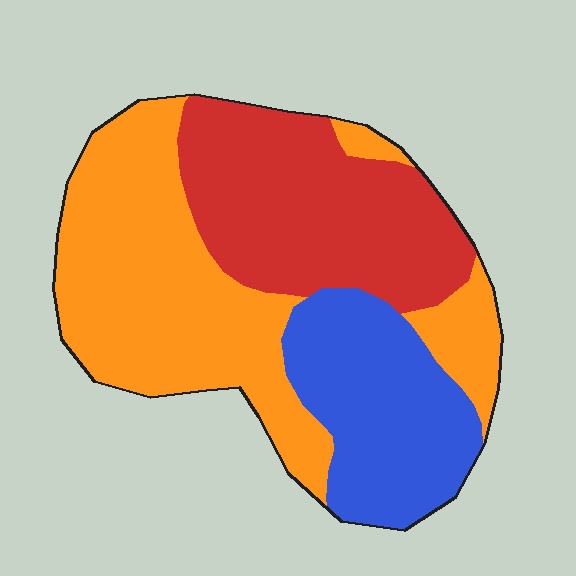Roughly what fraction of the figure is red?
Red covers around 30% of the figure.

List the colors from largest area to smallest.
From largest to smallest: orange, red, blue.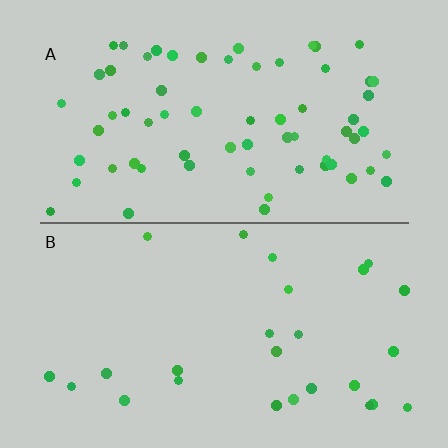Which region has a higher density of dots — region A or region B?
A (the top).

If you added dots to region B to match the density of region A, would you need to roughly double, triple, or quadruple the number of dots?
Approximately double.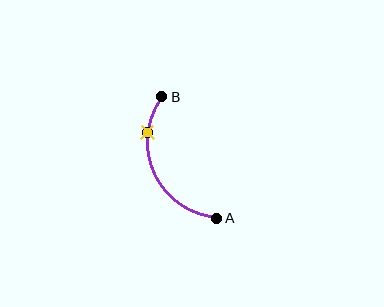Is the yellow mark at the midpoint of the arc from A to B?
No. The yellow mark lies on the arc but is closer to endpoint B. The arc midpoint would be at the point on the curve equidistant along the arc from both A and B.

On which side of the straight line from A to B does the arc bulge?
The arc bulges to the left of the straight line connecting A and B.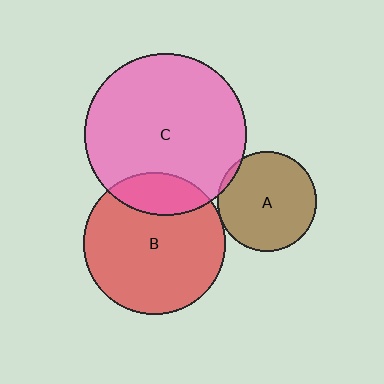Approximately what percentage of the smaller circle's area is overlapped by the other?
Approximately 5%.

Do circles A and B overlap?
Yes.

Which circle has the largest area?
Circle C (pink).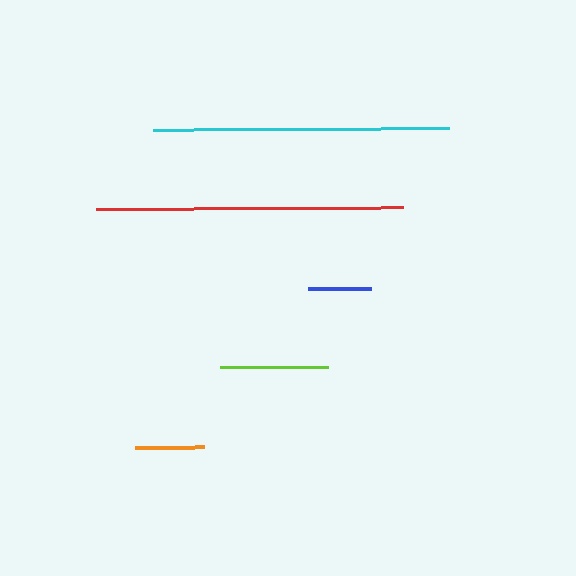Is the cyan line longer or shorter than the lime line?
The cyan line is longer than the lime line.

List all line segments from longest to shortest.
From longest to shortest: red, cyan, lime, orange, blue.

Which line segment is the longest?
The red line is the longest at approximately 306 pixels.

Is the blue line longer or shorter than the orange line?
The orange line is longer than the blue line.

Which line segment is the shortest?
The blue line is the shortest at approximately 62 pixels.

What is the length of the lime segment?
The lime segment is approximately 108 pixels long.